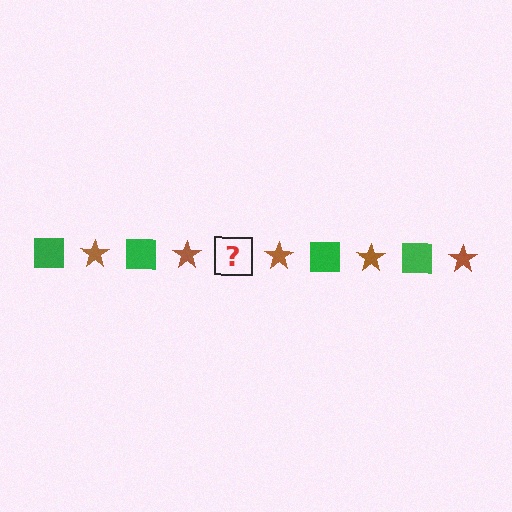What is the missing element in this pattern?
The missing element is a green square.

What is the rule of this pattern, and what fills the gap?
The rule is that the pattern alternates between green square and brown star. The gap should be filled with a green square.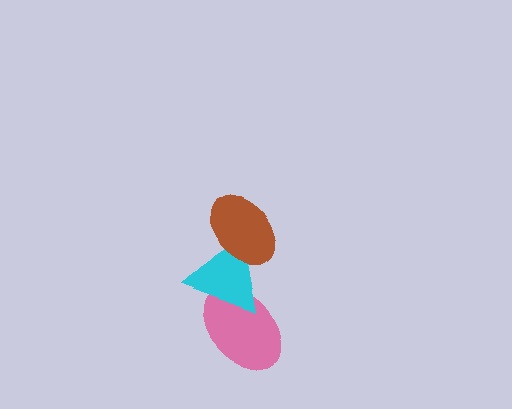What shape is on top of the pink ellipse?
The cyan triangle is on top of the pink ellipse.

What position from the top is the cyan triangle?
The cyan triangle is 2nd from the top.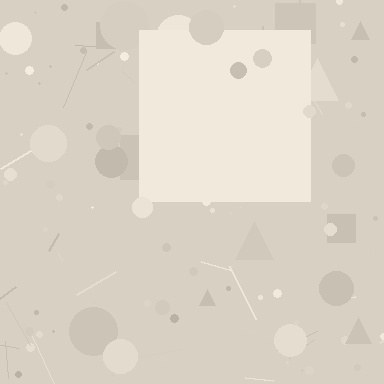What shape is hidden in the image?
A square is hidden in the image.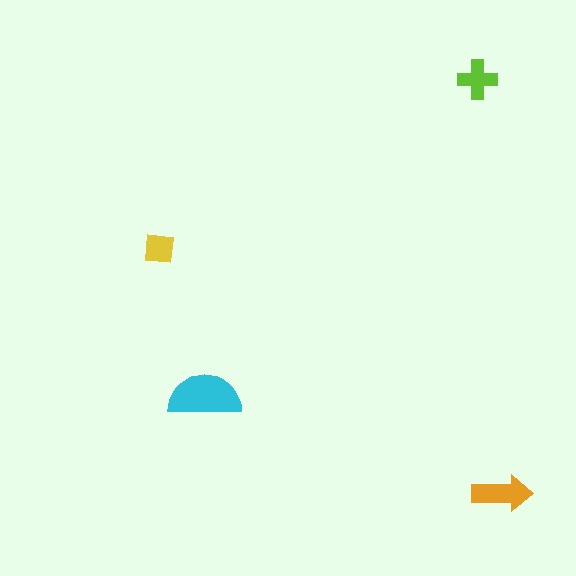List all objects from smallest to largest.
The yellow square, the lime cross, the orange arrow, the cyan semicircle.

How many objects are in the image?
There are 4 objects in the image.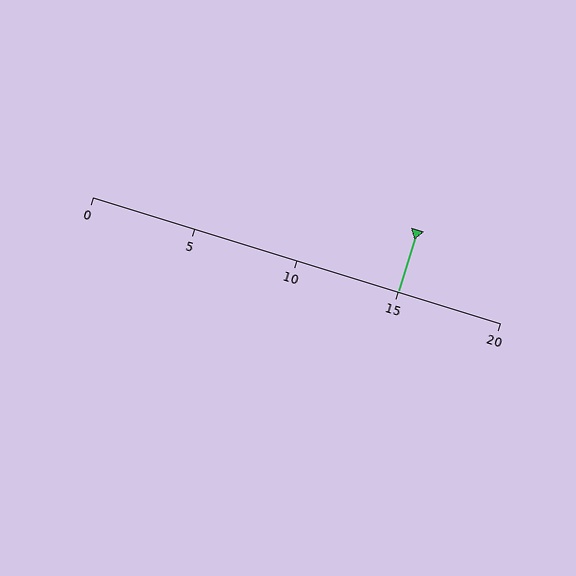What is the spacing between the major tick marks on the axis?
The major ticks are spaced 5 apart.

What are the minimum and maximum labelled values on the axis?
The axis runs from 0 to 20.